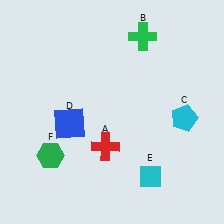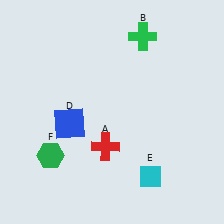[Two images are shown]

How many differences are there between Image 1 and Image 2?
There is 1 difference between the two images.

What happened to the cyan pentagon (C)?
The cyan pentagon (C) was removed in Image 2. It was in the bottom-right area of Image 1.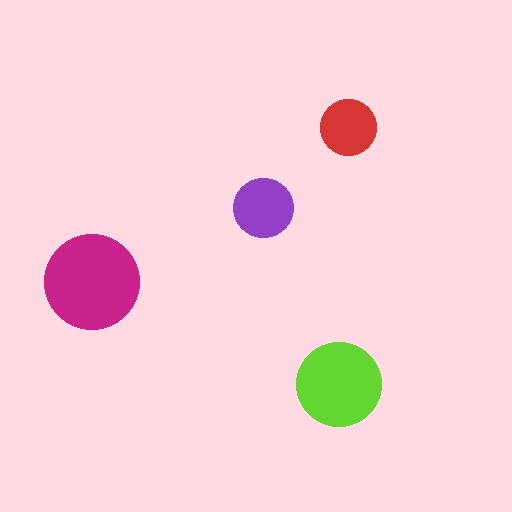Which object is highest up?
The red circle is topmost.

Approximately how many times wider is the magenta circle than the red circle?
About 1.5 times wider.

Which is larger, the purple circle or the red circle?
The purple one.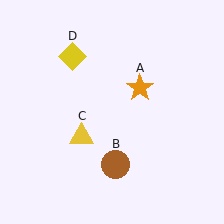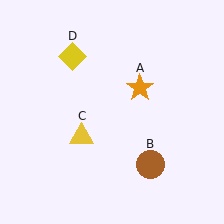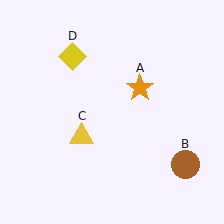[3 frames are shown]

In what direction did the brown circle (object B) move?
The brown circle (object B) moved right.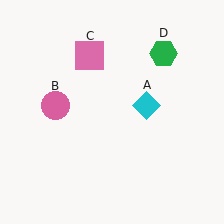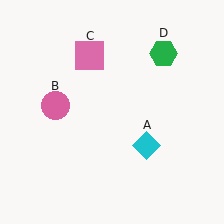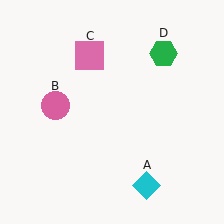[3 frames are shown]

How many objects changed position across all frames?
1 object changed position: cyan diamond (object A).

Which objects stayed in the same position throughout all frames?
Pink circle (object B) and pink square (object C) and green hexagon (object D) remained stationary.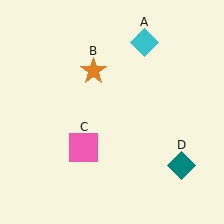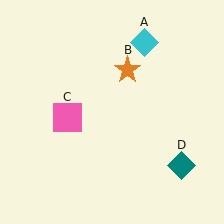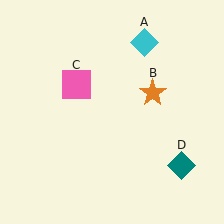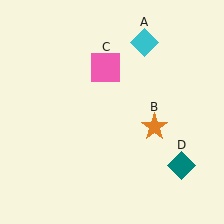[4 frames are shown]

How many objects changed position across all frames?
2 objects changed position: orange star (object B), pink square (object C).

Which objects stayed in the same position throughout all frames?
Cyan diamond (object A) and teal diamond (object D) remained stationary.